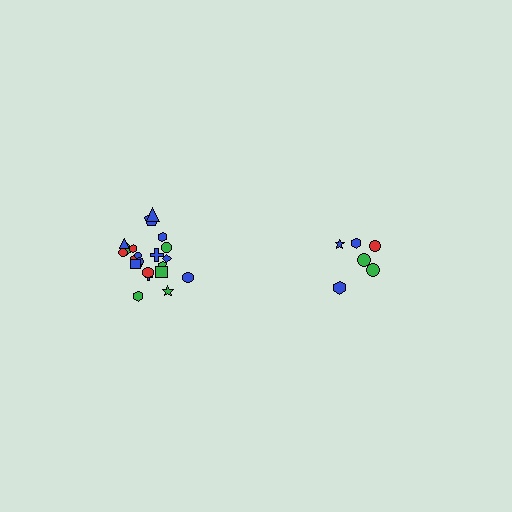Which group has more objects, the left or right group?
The left group.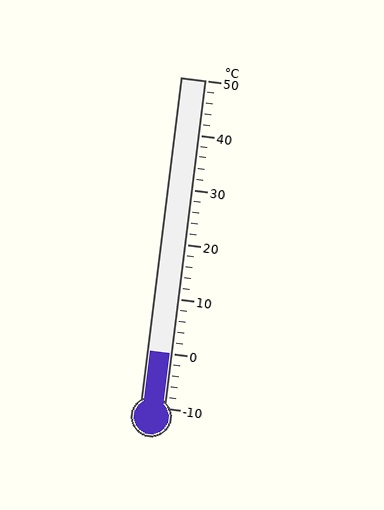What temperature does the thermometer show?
The thermometer shows approximately 0°C.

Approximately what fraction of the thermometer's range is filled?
The thermometer is filled to approximately 15% of its range.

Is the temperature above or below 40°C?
The temperature is below 40°C.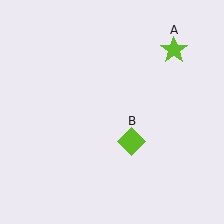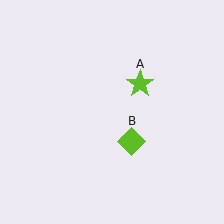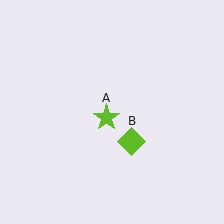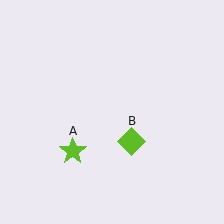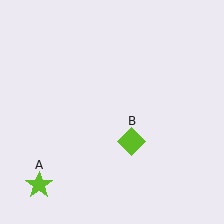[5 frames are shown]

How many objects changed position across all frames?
1 object changed position: lime star (object A).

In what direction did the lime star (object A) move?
The lime star (object A) moved down and to the left.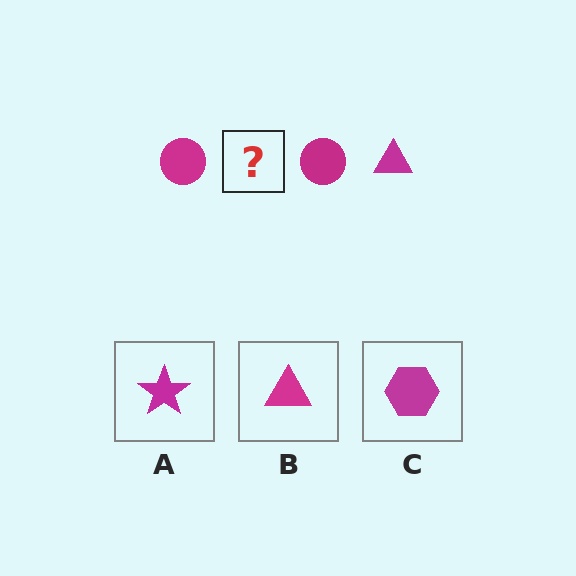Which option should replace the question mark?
Option B.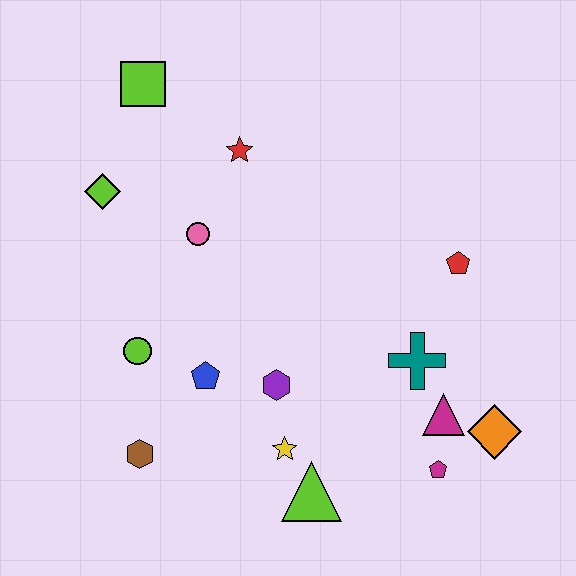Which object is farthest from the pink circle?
The orange diamond is farthest from the pink circle.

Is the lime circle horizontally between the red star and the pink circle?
No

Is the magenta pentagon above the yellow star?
No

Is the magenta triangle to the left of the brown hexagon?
No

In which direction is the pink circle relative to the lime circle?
The pink circle is above the lime circle.